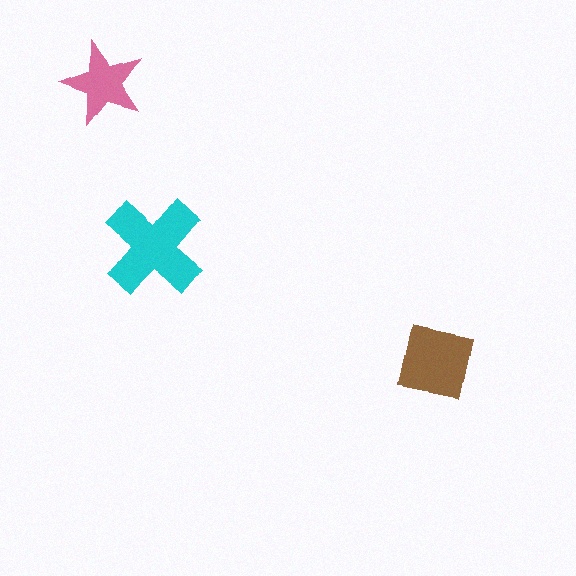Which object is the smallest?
The pink star.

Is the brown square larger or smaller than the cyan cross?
Smaller.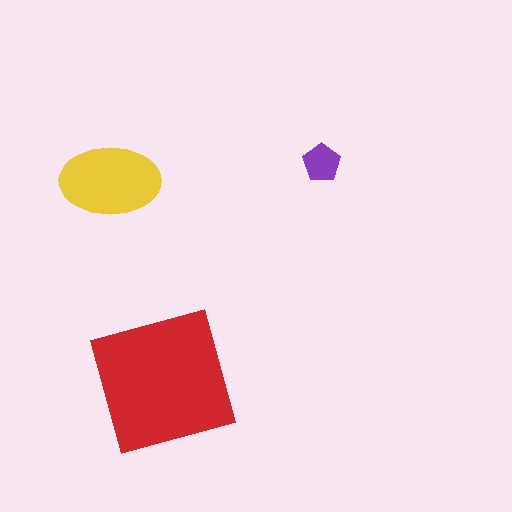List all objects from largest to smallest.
The red square, the yellow ellipse, the purple pentagon.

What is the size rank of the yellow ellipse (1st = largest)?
2nd.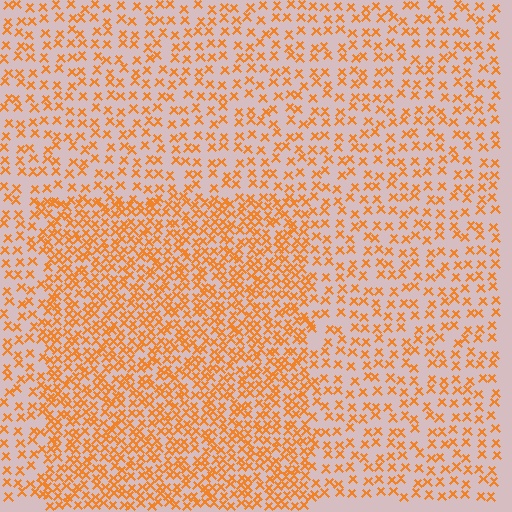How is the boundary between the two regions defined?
The boundary is defined by a change in element density (approximately 2.0x ratio). All elements are the same color, size, and shape.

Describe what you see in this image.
The image contains small orange elements arranged at two different densities. A rectangle-shaped region is visible where the elements are more densely packed than the surrounding area.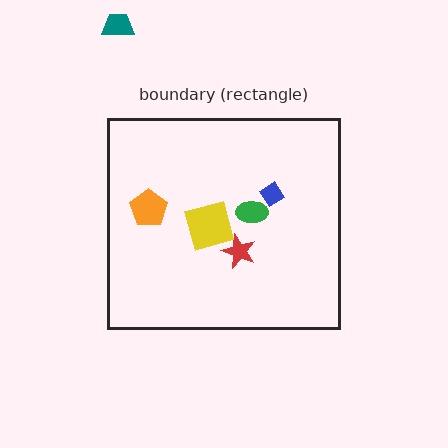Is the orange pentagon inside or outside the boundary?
Inside.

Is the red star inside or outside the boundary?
Inside.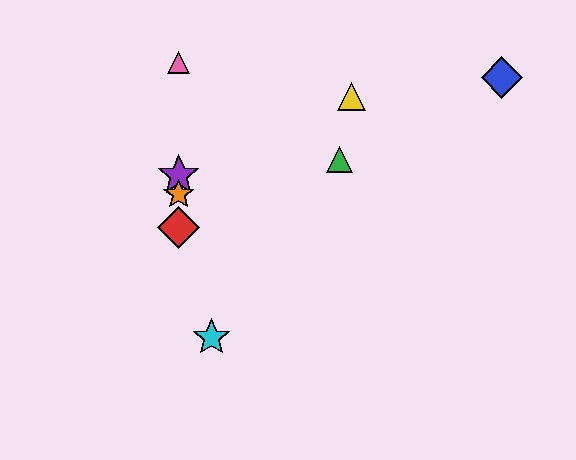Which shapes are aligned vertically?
The red diamond, the purple star, the orange star, the pink triangle are aligned vertically.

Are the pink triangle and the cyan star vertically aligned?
No, the pink triangle is at x≈179 and the cyan star is at x≈212.